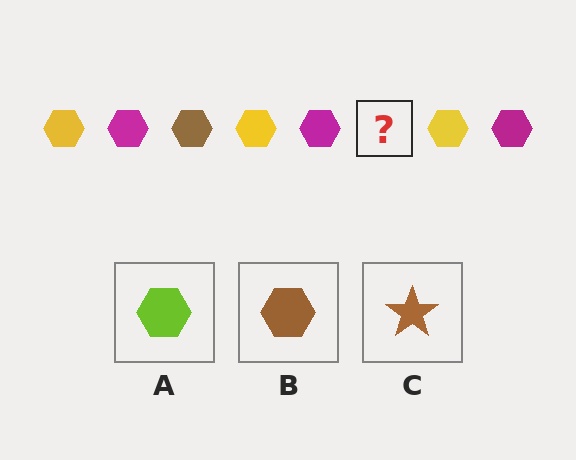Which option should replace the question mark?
Option B.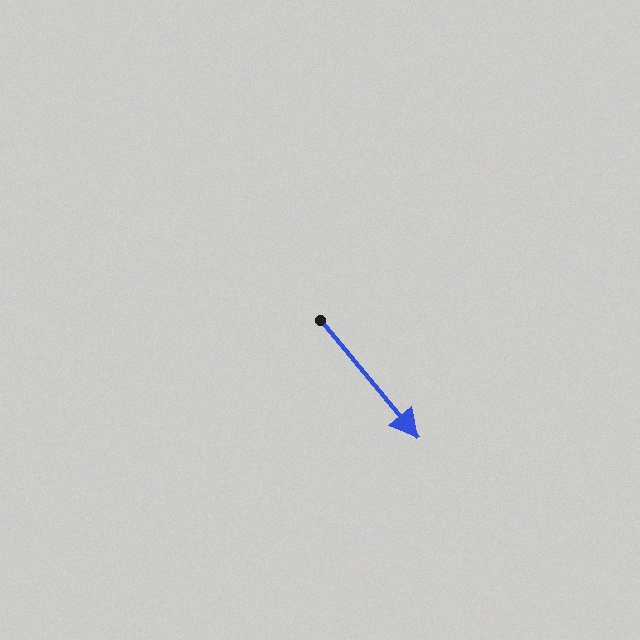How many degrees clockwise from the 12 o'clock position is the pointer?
Approximately 140 degrees.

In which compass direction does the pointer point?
Southeast.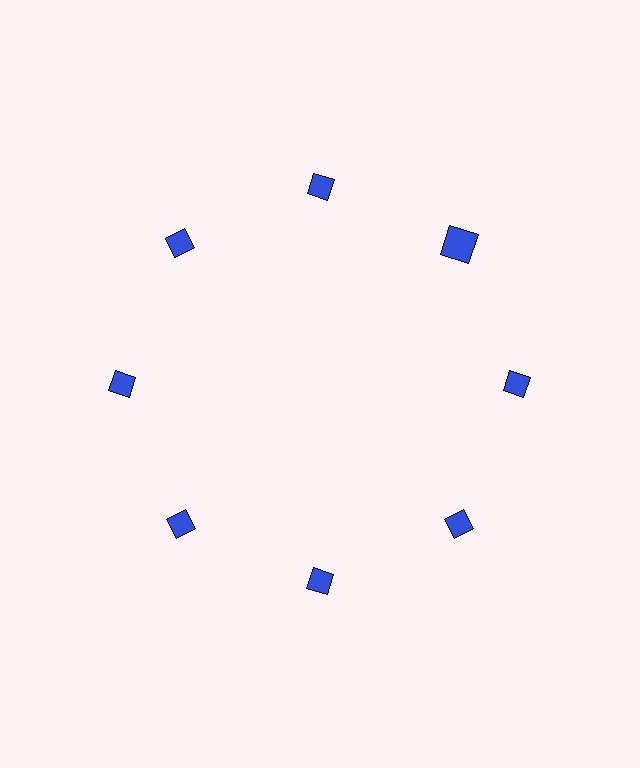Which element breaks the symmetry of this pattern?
The blue square at roughly the 2 o'clock position breaks the symmetry. All other shapes are blue diamonds.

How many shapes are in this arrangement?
There are 8 shapes arranged in a ring pattern.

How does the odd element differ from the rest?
It has a different shape: square instead of diamond.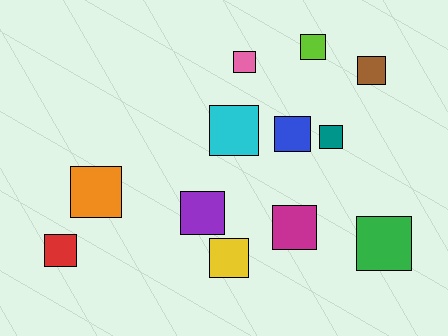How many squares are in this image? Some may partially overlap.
There are 12 squares.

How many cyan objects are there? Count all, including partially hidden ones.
There is 1 cyan object.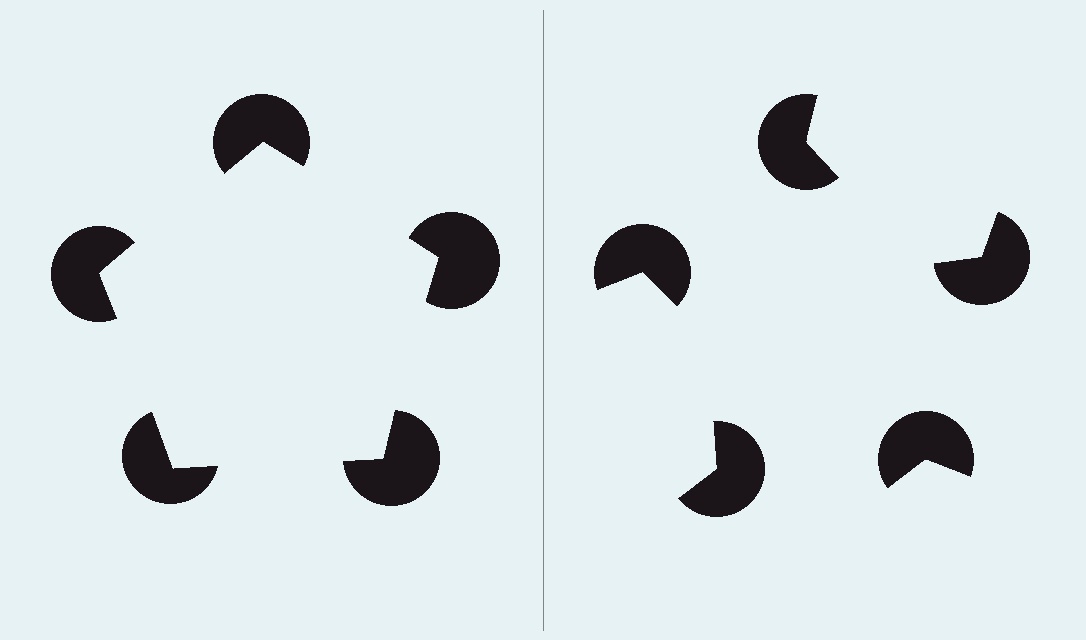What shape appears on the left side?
An illusory pentagon.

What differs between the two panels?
The pac-man discs are positioned identically on both sides; only the wedge orientations differ. On the left they align to a pentagon; on the right they are misaligned.